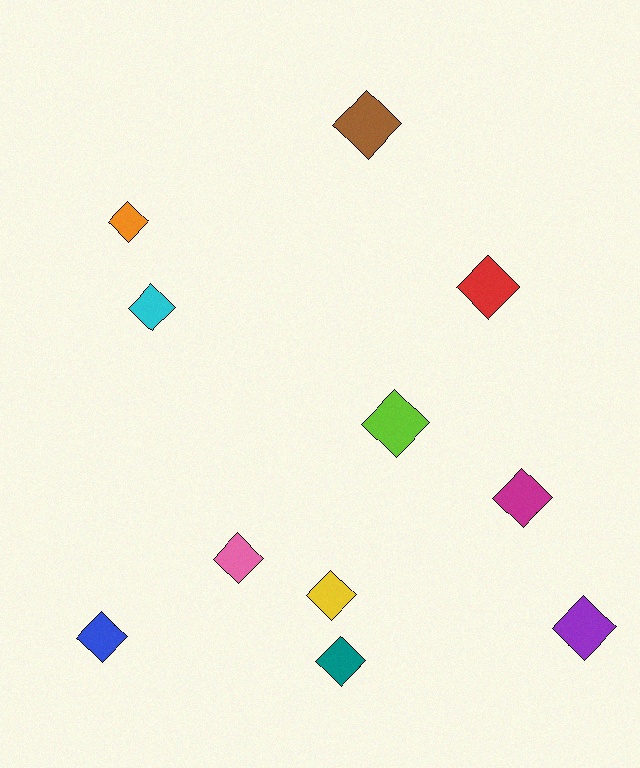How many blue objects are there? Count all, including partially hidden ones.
There is 1 blue object.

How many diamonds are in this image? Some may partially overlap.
There are 11 diamonds.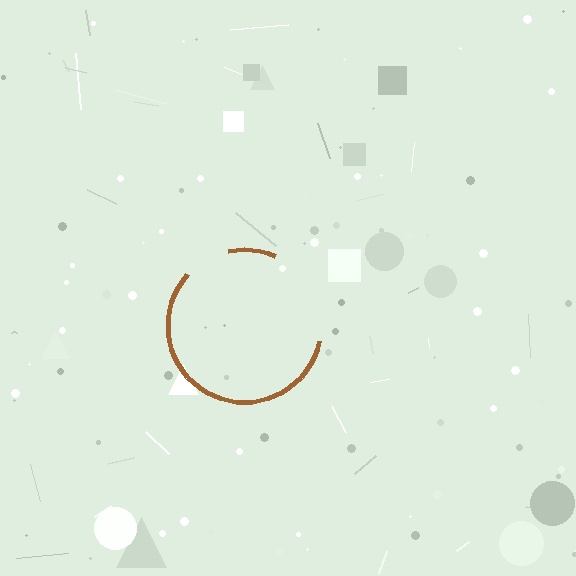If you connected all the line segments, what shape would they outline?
They would outline a circle.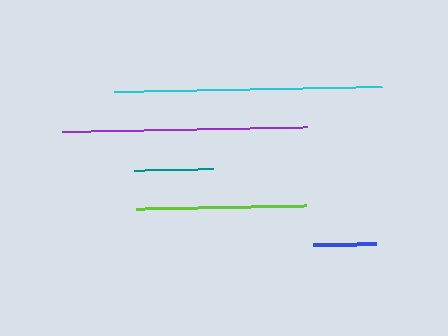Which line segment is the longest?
The cyan line is the longest at approximately 268 pixels.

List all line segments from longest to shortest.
From longest to shortest: cyan, purple, lime, teal, blue.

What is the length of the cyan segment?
The cyan segment is approximately 268 pixels long.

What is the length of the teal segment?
The teal segment is approximately 79 pixels long.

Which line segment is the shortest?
The blue line is the shortest at approximately 63 pixels.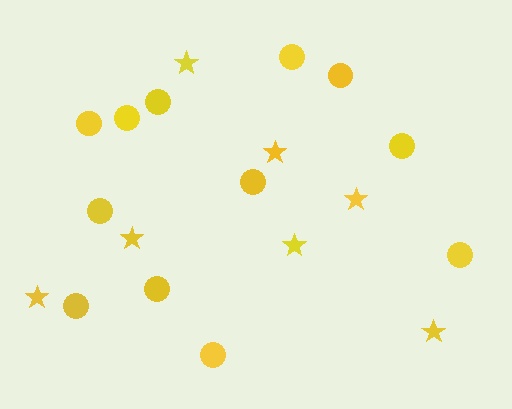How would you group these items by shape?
There are 2 groups: one group of circles (12) and one group of stars (7).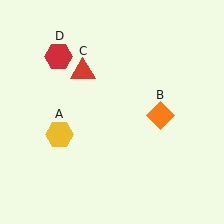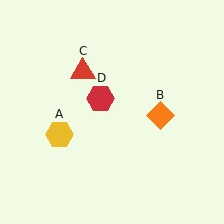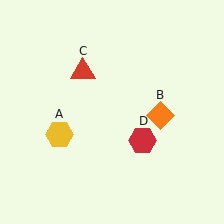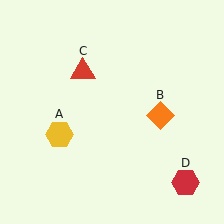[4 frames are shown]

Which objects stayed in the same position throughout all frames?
Yellow hexagon (object A) and orange diamond (object B) and red triangle (object C) remained stationary.